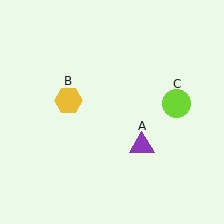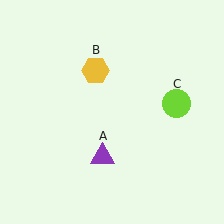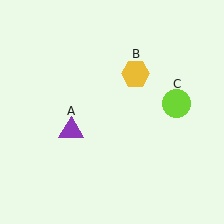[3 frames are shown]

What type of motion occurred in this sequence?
The purple triangle (object A), yellow hexagon (object B) rotated clockwise around the center of the scene.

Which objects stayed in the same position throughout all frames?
Lime circle (object C) remained stationary.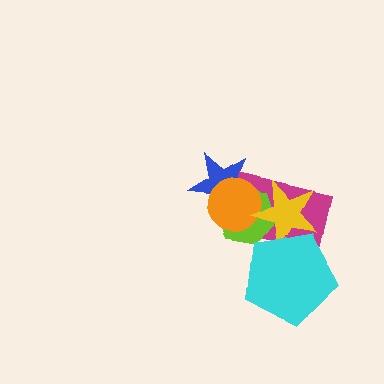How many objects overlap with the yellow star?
4 objects overlap with the yellow star.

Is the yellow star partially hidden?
Yes, it is partially covered by another shape.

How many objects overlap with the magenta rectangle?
5 objects overlap with the magenta rectangle.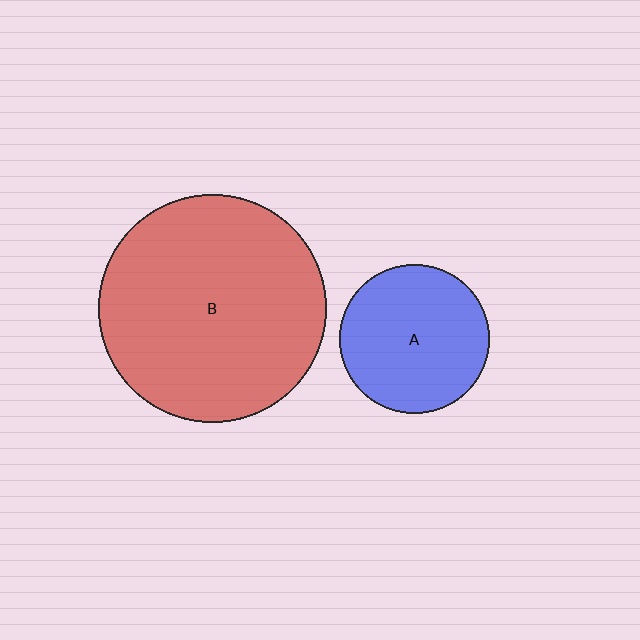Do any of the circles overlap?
No, none of the circles overlap.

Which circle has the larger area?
Circle B (red).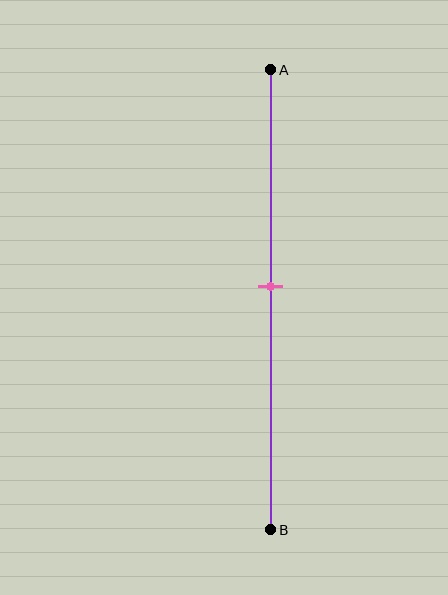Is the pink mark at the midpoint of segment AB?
Yes, the mark is approximately at the midpoint.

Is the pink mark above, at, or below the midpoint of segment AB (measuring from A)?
The pink mark is approximately at the midpoint of segment AB.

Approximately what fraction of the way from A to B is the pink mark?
The pink mark is approximately 45% of the way from A to B.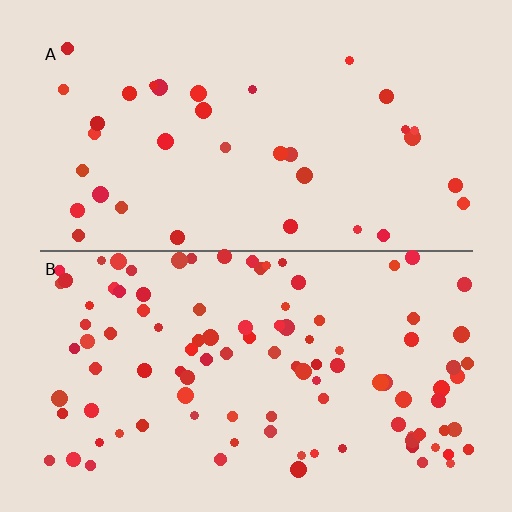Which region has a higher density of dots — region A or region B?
B (the bottom).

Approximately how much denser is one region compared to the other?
Approximately 2.8× — region B over region A.